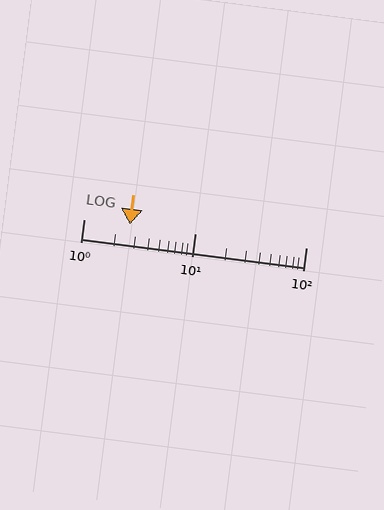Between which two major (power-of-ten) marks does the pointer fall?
The pointer is between 1 and 10.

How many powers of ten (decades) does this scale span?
The scale spans 2 decades, from 1 to 100.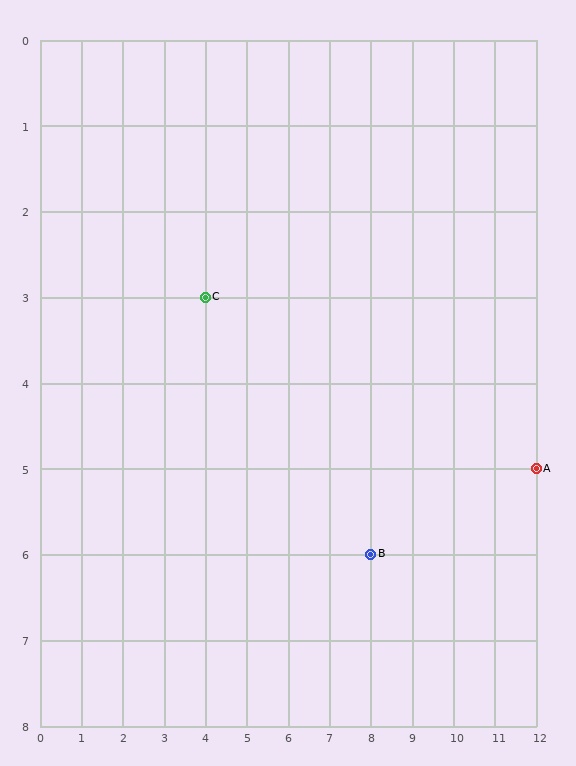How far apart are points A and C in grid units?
Points A and C are 8 columns and 2 rows apart (about 8.2 grid units diagonally).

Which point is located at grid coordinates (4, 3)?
Point C is at (4, 3).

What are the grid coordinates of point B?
Point B is at grid coordinates (8, 6).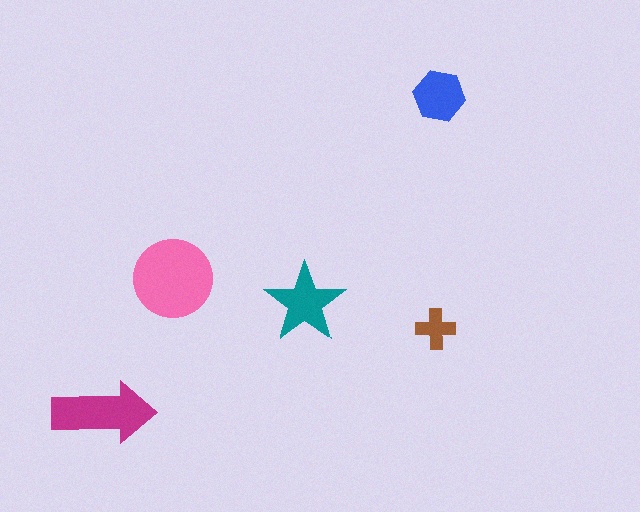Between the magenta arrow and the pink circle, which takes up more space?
The pink circle.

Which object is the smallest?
The brown cross.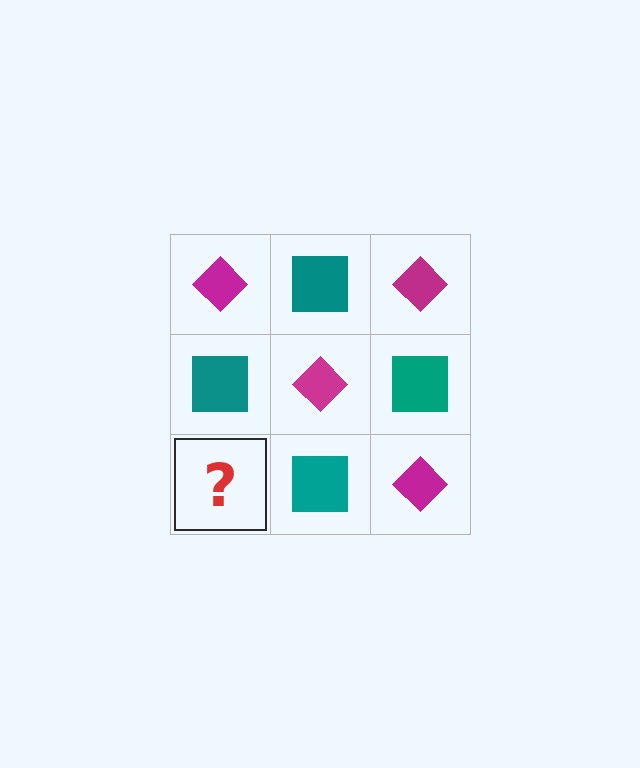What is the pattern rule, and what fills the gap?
The rule is that it alternates magenta diamond and teal square in a checkerboard pattern. The gap should be filled with a magenta diamond.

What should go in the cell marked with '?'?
The missing cell should contain a magenta diamond.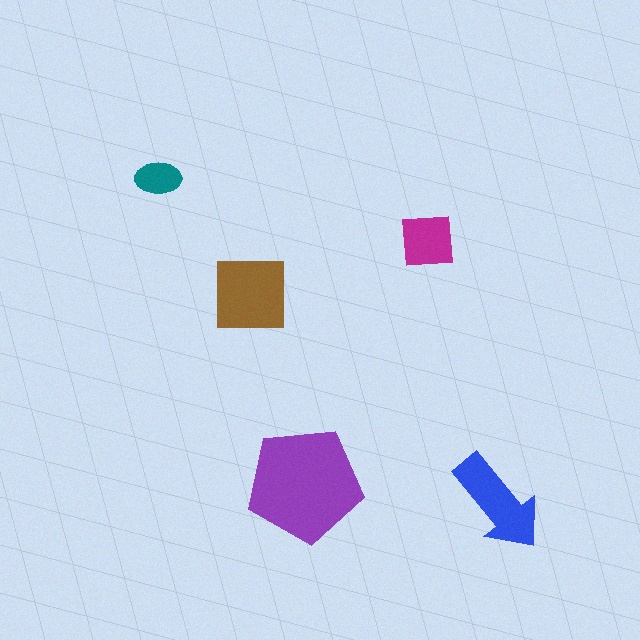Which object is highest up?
The teal ellipse is topmost.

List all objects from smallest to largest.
The teal ellipse, the magenta square, the blue arrow, the brown square, the purple pentagon.